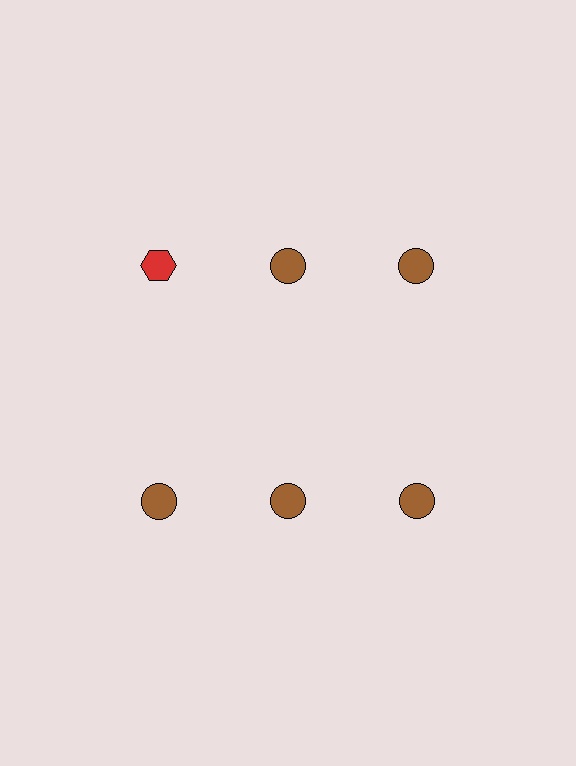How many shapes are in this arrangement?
There are 6 shapes arranged in a grid pattern.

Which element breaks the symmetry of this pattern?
The red hexagon in the top row, leftmost column breaks the symmetry. All other shapes are brown circles.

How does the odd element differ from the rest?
It differs in both color (red instead of brown) and shape (hexagon instead of circle).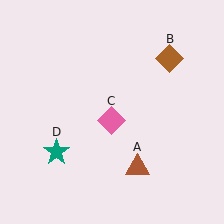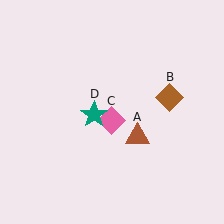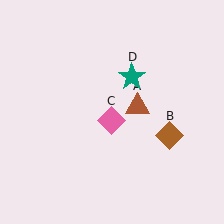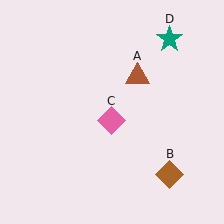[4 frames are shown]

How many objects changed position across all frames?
3 objects changed position: brown triangle (object A), brown diamond (object B), teal star (object D).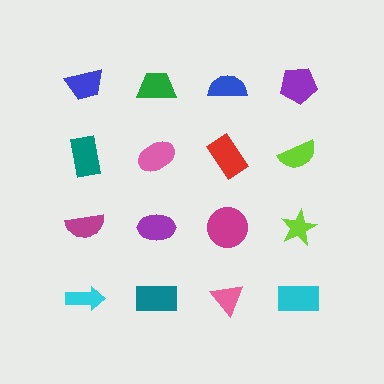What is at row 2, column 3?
A red rectangle.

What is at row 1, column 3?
A blue semicircle.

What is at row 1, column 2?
A green trapezoid.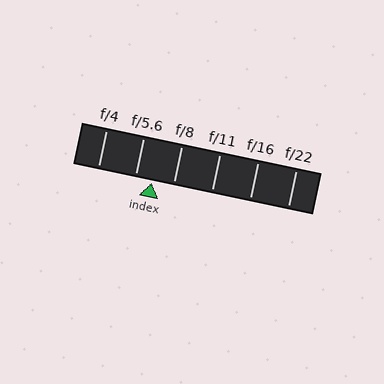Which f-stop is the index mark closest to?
The index mark is closest to f/5.6.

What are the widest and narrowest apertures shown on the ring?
The widest aperture shown is f/4 and the narrowest is f/22.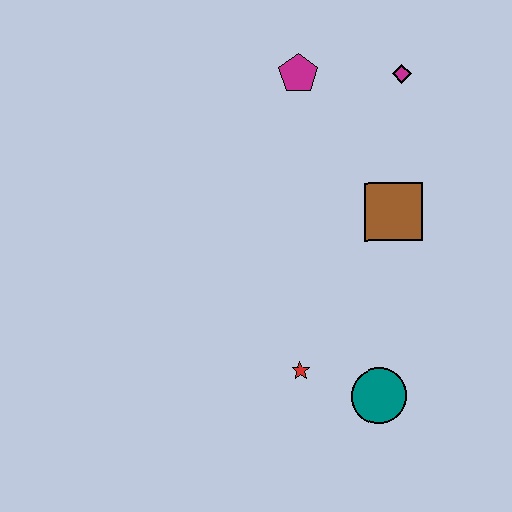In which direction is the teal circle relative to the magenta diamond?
The teal circle is below the magenta diamond.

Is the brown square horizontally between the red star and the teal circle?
No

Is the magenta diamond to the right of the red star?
Yes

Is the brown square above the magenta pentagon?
No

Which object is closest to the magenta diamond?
The magenta pentagon is closest to the magenta diamond.